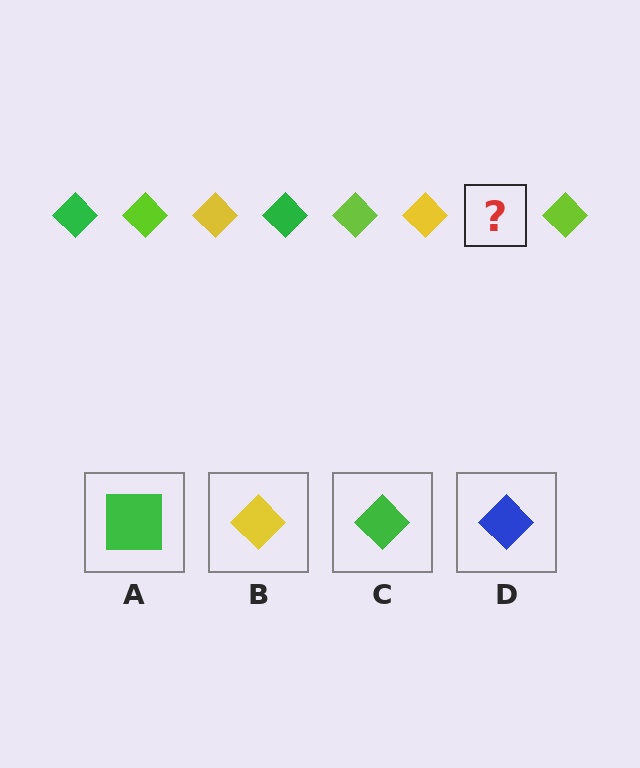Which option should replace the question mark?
Option C.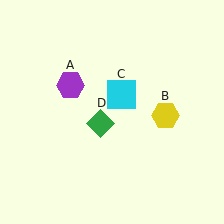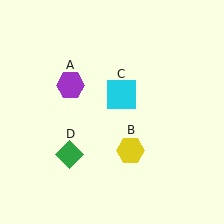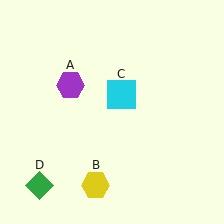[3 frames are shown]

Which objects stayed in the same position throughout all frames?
Purple hexagon (object A) and cyan square (object C) remained stationary.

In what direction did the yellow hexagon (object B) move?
The yellow hexagon (object B) moved down and to the left.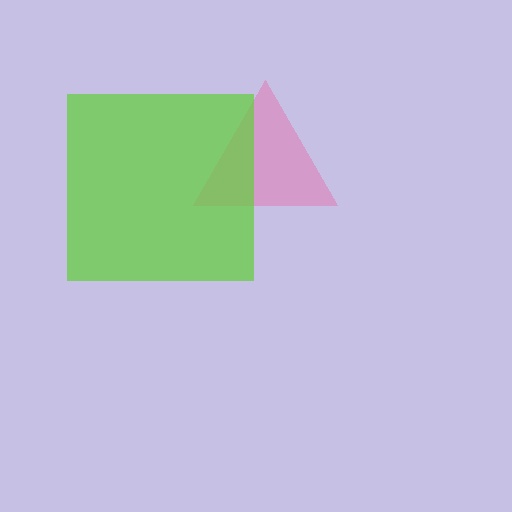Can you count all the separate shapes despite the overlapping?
Yes, there are 2 separate shapes.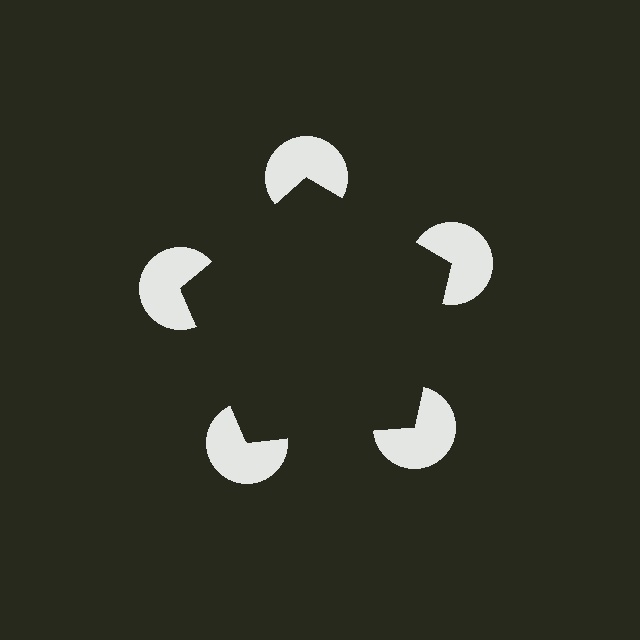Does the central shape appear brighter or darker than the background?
It typically appears slightly darker than the background, even though no actual brightness change is drawn.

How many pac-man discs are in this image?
There are 5 — one at each vertex of the illusory pentagon.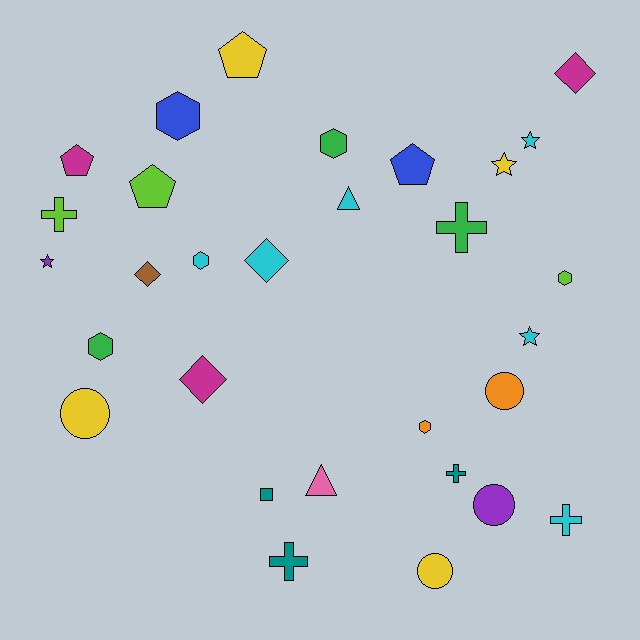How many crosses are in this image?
There are 5 crosses.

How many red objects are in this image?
There are no red objects.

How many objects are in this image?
There are 30 objects.